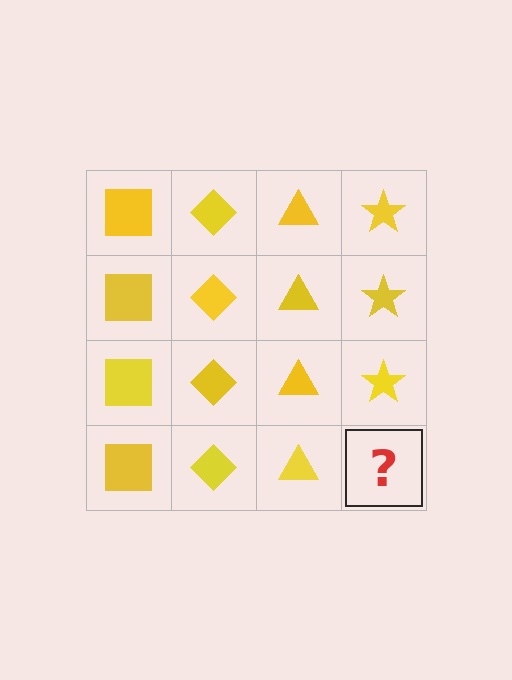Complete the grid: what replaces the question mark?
The question mark should be replaced with a yellow star.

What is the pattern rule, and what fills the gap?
The rule is that each column has a consistent shape. The gap should be filled with a yellow star.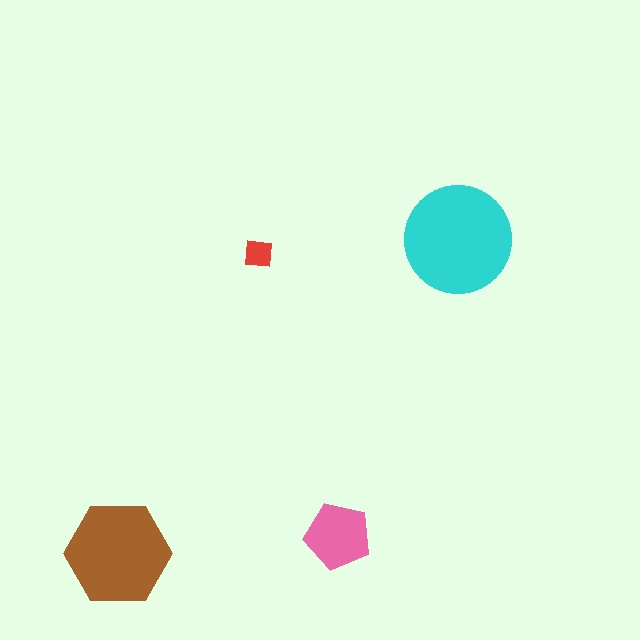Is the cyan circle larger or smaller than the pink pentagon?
Larger.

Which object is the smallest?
The red square.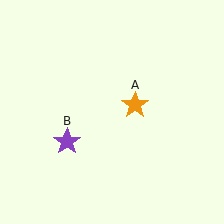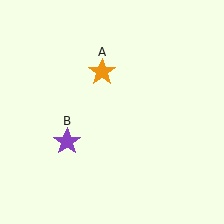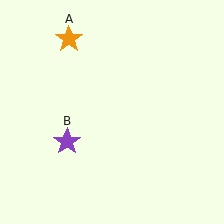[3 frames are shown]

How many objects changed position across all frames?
1 object changed position: orange star (object A).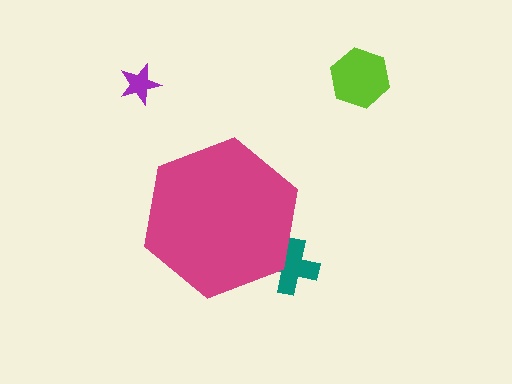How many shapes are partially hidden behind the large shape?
1 shape is partially hidden.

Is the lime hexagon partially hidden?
No, the lime hexagon is fully visible.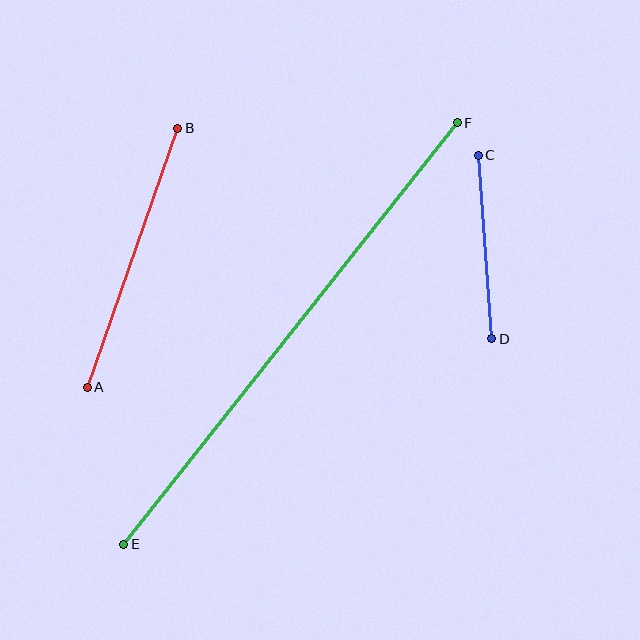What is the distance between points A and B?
The distance is approximately 274 pixels.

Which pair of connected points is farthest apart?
Points E and F are farthest apart.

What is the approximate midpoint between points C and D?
The midpoint is at approximately (485, 247) pixels.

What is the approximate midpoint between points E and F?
The midpoint is at approximately (291, 333) pixels.